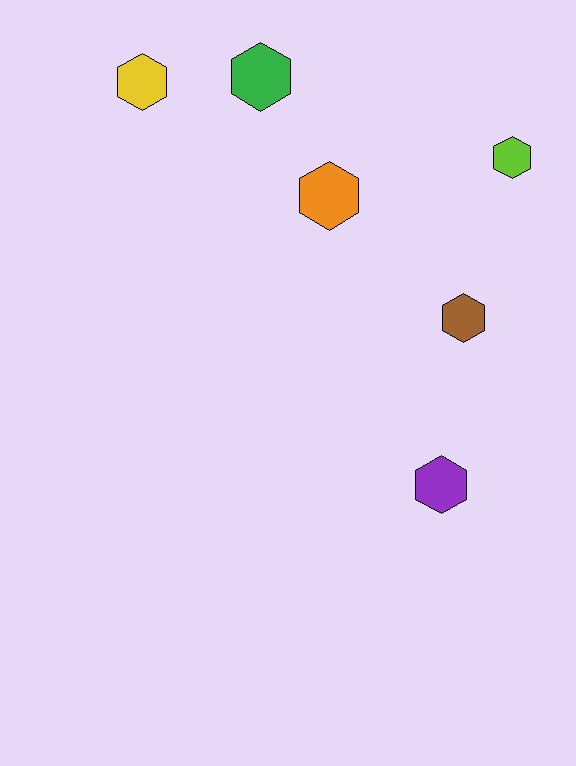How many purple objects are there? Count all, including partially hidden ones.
There is 1 purple object.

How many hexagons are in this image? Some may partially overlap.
There are 6 hexagons.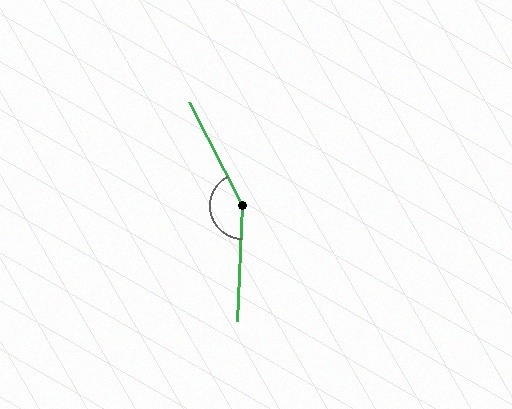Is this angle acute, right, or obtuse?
It is obtuse.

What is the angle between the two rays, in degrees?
Approximately 150 degrees.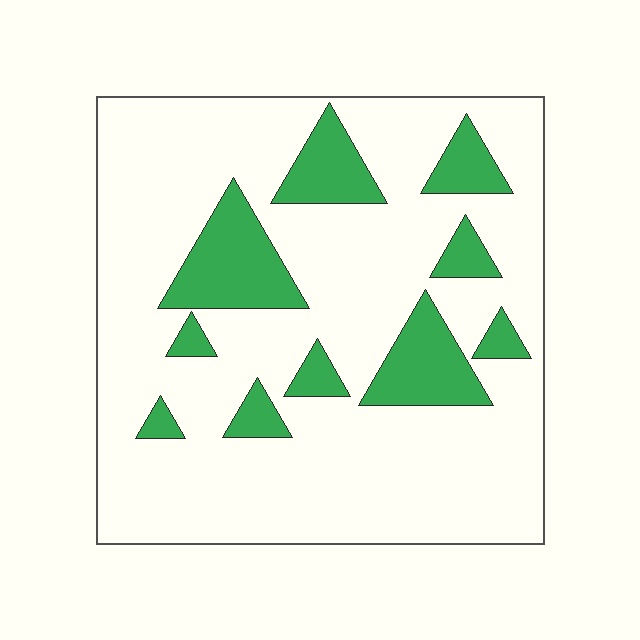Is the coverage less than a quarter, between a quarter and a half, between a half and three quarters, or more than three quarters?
Less than a quarter.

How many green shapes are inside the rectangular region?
10.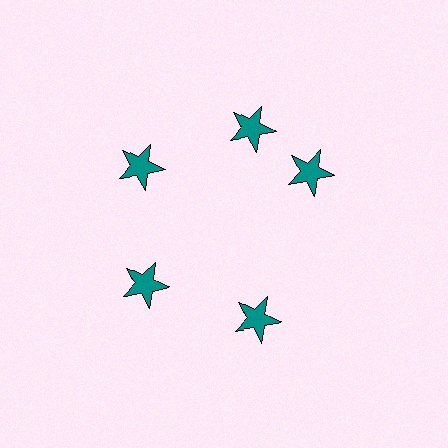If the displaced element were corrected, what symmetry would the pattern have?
It would have 5-fold rotational symmetry — the pattern would map onto itself every 72 degrees.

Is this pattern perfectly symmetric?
No. The 5 teal stars are arranged in a ring, but one element near the 3 o'clock position is rotated out of alignment along the ring, breaking the 5-fold rotational symmetry.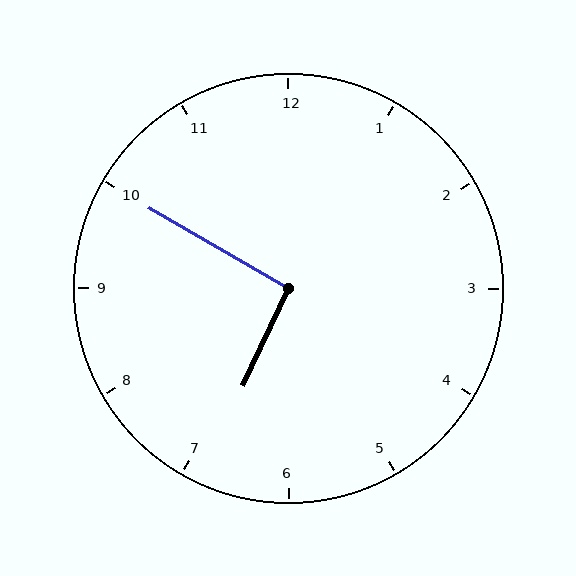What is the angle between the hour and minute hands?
Approximately 95 degrees.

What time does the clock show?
6:50.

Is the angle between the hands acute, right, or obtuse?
It is right.